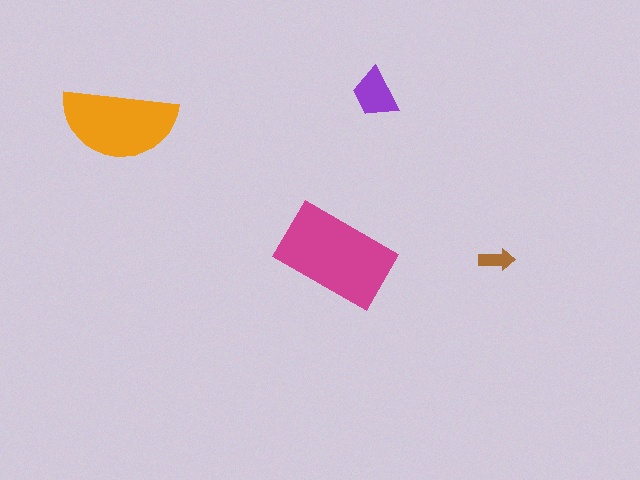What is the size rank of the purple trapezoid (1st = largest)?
3rd.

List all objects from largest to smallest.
The magenta rectangle, the orange semicircle, the purple trapezoid, the brown arrow.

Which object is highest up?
The purple trapezoid is topmost.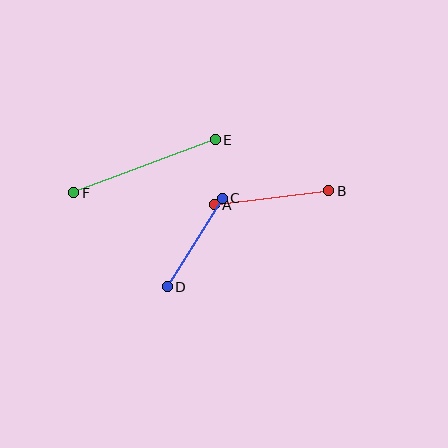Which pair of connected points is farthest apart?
Points E and F are farthest apart.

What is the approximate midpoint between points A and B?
The midpoint is at approximately (271, 198) pixels.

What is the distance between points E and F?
The distance is approximately 151 pixels.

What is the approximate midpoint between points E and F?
The midpoint is at approximately (144, 166) pixels.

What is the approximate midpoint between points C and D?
The midpoint is at approximately (195, 243) pixels.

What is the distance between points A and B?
The distance is approximately 116 pixels.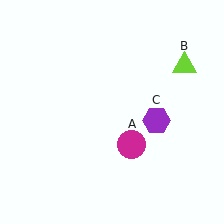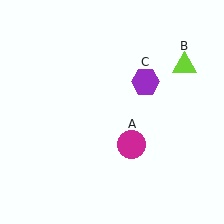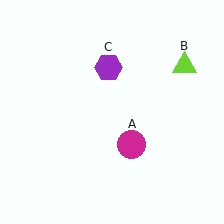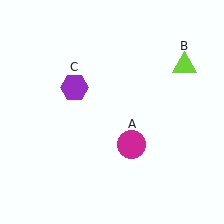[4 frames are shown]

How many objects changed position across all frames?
1 object changed position: purple hexagon (object C).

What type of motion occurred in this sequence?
The purple hexagon (object C) rotated counterclockwise around the center of the scene.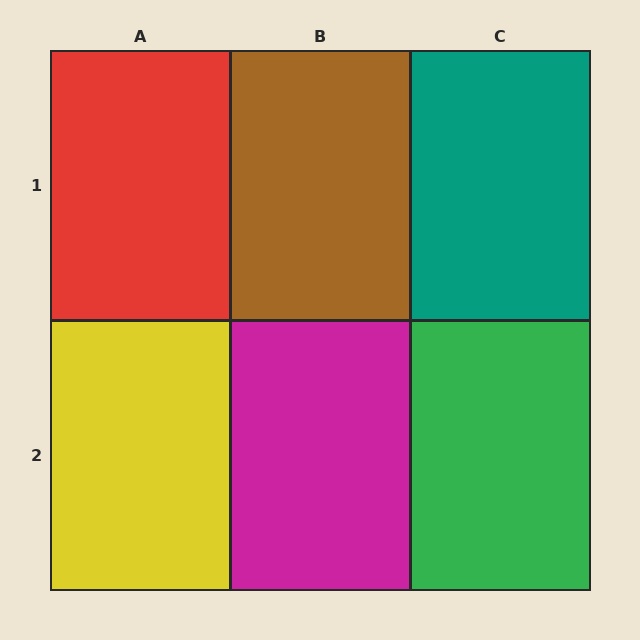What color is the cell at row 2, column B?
Magenta.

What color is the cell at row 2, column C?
Green.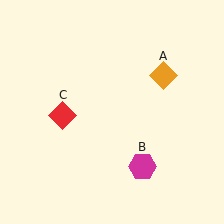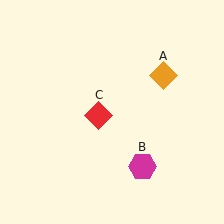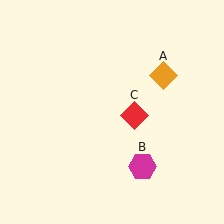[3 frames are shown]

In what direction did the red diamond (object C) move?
The red diamond (object C) moved right.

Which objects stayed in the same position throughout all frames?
Orange diamond (object A) and magenta hexagon (object B) remained stationary.